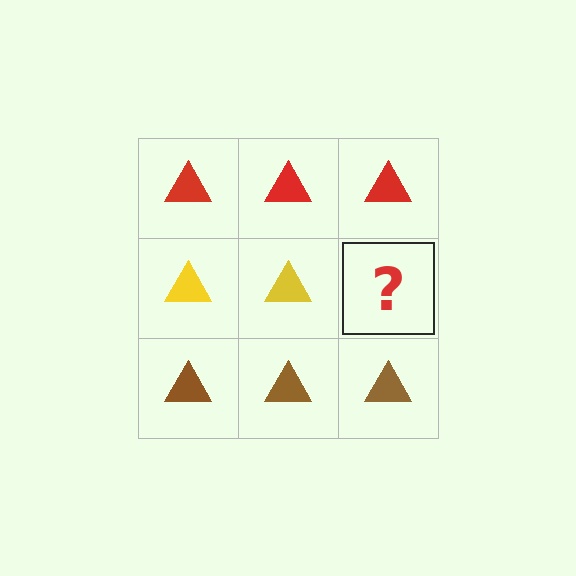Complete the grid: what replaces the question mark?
The question mark should be replaced with a yellow triangle.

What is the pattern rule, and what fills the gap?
The rule is that each row has a consistent color. The gap should be filled with a yellow triangle.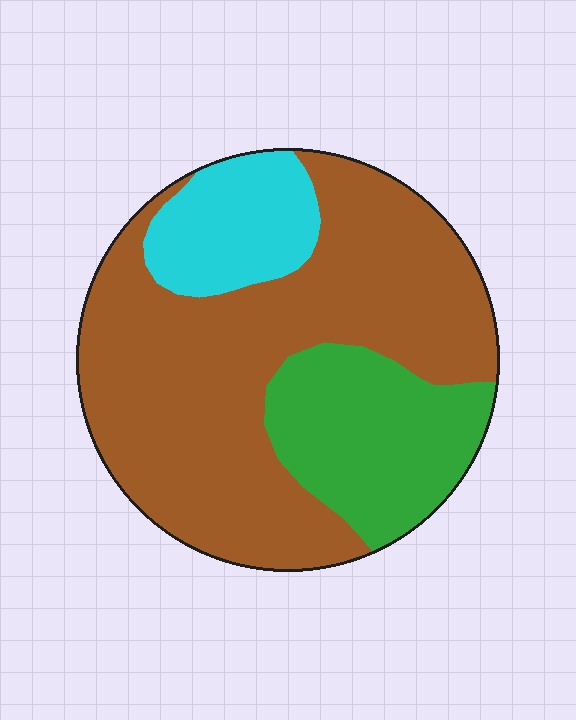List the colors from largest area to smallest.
From largest to smallest: brown, green, cyan.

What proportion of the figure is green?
Green takes up about one fifth (1/5) of the figure.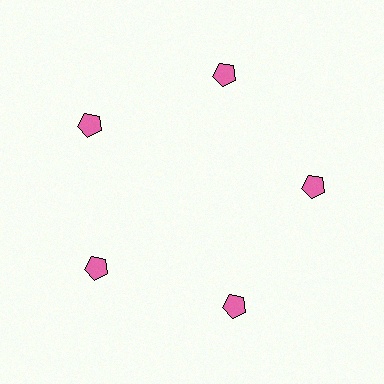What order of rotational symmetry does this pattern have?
This pattern has 5-fold rotational symmetry.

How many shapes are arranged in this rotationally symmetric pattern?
There are 5 shapes, arranged in 5 groups of 1.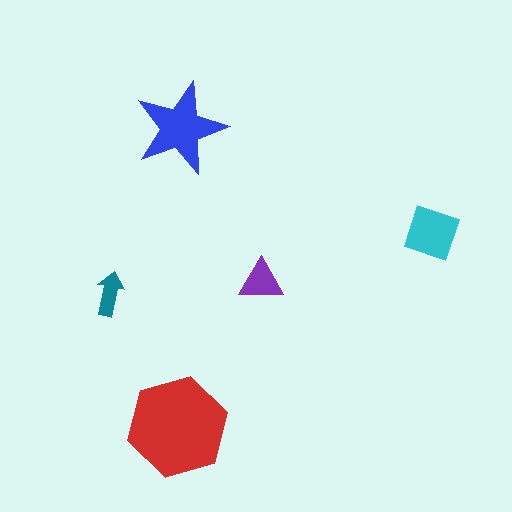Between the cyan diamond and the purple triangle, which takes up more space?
The cyan diamond.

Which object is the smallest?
The teal arrow.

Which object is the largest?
The red hexagon.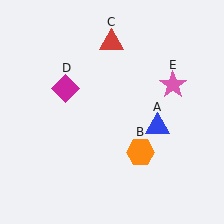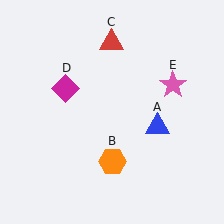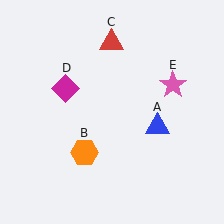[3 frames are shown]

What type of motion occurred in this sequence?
The orange hexagon (object B) rotated clockwise around the center of the scene.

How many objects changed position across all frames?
1 object changed position: orange hexagon (object B).